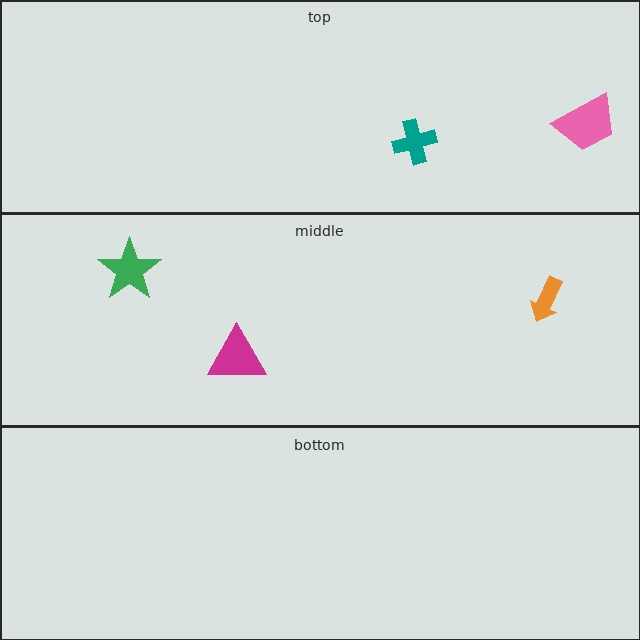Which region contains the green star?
The middle region.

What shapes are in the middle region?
The magenta triangle, the orange arrow, the green star.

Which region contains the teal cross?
The top region.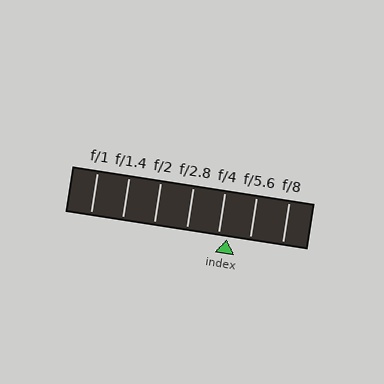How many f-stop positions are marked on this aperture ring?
There are 7 f-stop positions marked.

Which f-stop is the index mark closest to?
The index mark is closest to f/4.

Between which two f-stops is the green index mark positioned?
The index mark is between f/4 and f/5.6.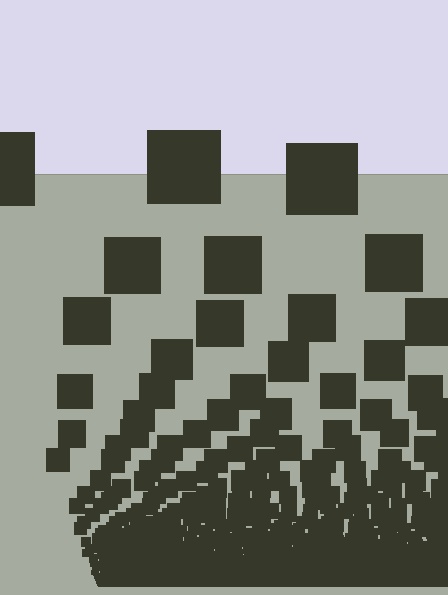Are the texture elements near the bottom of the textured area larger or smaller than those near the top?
Smaller. The gradient is inverted — elements near the bottom are smaller and denser.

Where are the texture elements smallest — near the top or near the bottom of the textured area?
Near the bottom.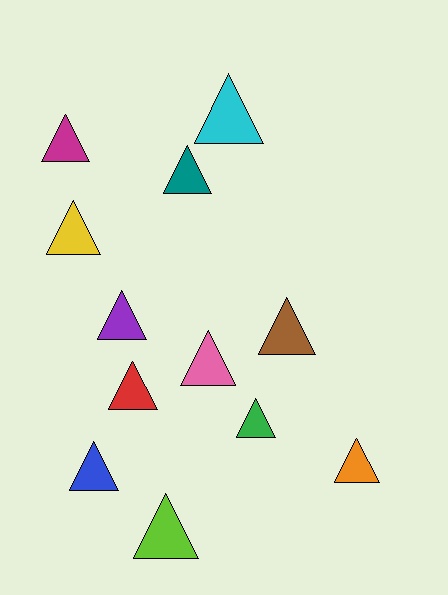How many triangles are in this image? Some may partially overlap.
There are 12 triangles.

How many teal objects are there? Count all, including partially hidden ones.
There is 1 teal object.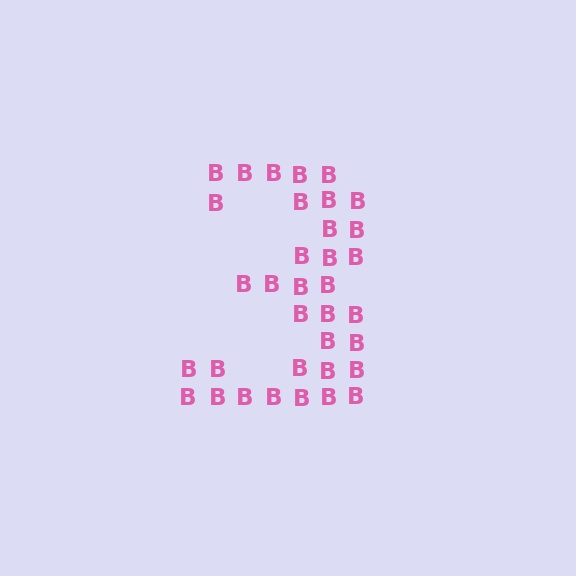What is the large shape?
The large shape is the digit 3.